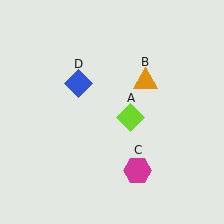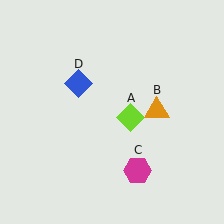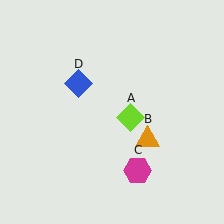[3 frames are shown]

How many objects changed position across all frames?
1 object changed position: orange triangle (object B).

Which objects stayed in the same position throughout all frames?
Lime diamond (object A) and magenta hexagon (object C) and blue diamond (object D) remained stationary.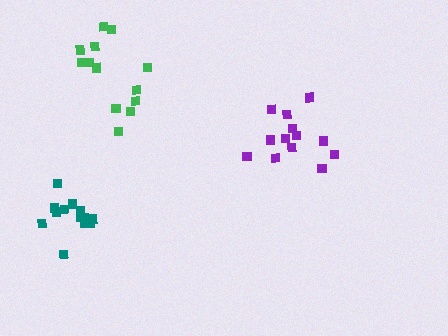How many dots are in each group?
Group 1: 13 dots, Group 2: 13 dots, Group 3: 13 dots (39 total).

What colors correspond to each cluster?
The clusters are colored: purple, green, teal.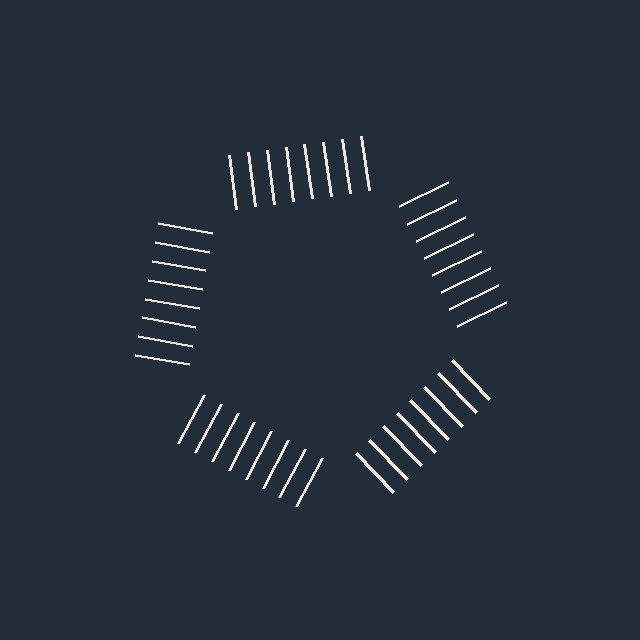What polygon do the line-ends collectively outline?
An illusory pentagon — the line segments terminate on its edges but no continuous stroke is drawn.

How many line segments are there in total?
40 — 8 along each of the 5 edges.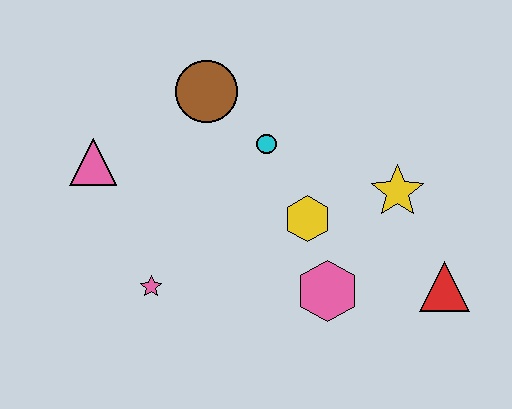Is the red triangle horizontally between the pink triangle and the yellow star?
No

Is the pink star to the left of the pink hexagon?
Yes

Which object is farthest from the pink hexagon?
The pink triangle is farthest from the pink hexagon.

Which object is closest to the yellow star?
The yellow hexagon is closest to the yellow star.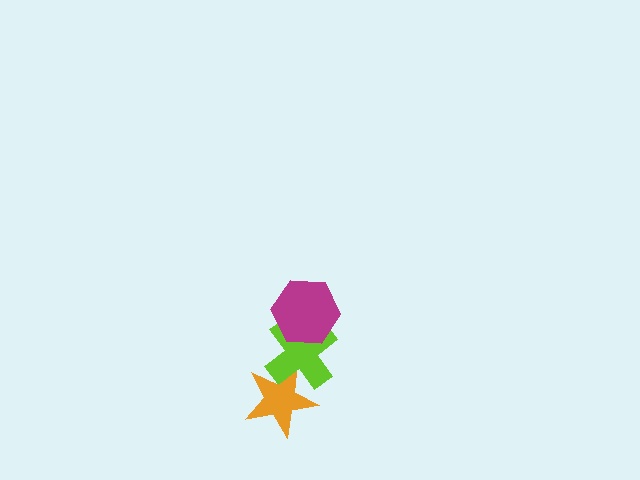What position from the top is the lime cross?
The lime cross is 2nd from the top.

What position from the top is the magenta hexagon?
The magenta hexagon is 1st from the top.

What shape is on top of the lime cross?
The magenta hexagon is on top of the lime cross.